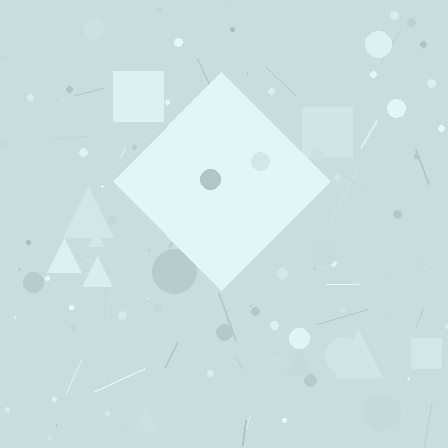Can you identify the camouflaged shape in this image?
The camouflaged shape is a diamond.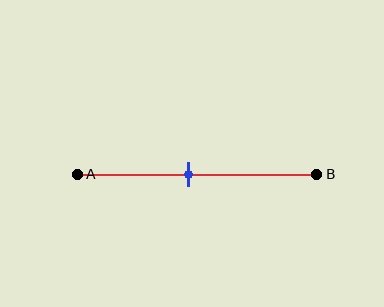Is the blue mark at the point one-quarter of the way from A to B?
No, the mark is at about 45% from A, not at the 25% one-quarter point.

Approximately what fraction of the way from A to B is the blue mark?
The blue mark is approximately 45% of the way from A to B.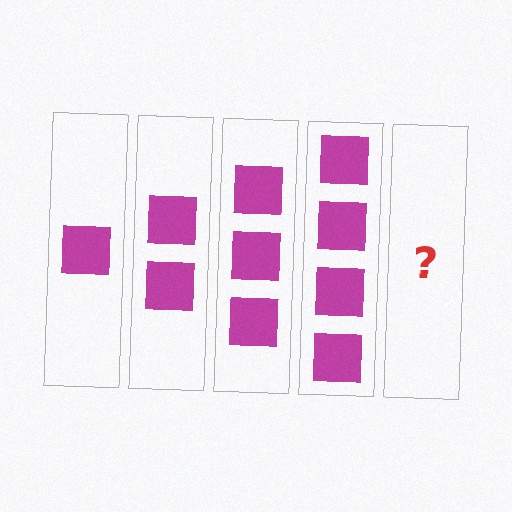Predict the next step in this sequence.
The next step is 5 squares.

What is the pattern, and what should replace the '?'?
The pattern is that each step adds one more square. The '?' should be 5 squares.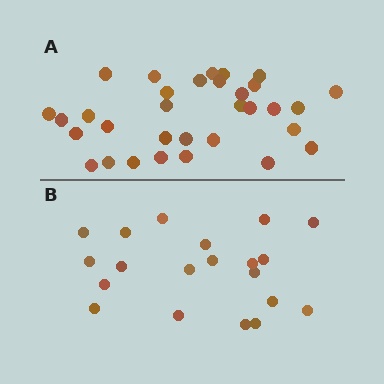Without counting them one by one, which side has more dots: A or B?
Region A (the top region) has more dots.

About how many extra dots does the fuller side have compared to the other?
Region A has roughly 12 or so more dots than region B.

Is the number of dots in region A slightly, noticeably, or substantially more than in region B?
Region A has substantially more. The ratio is roughly 1.6 to 1.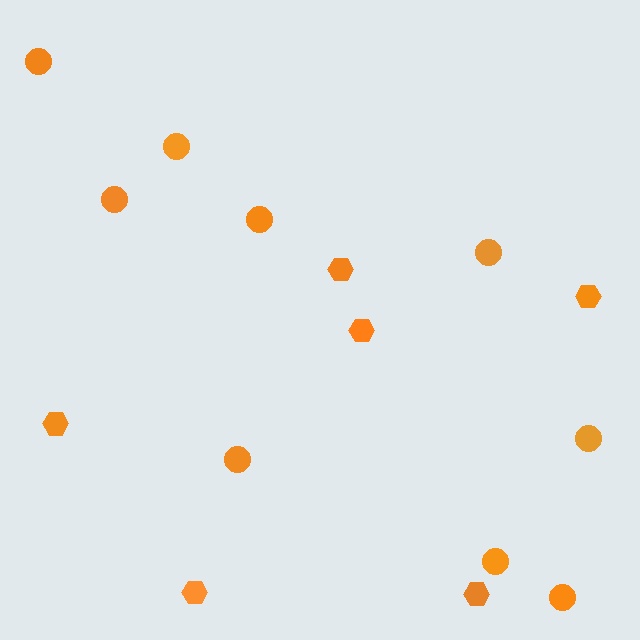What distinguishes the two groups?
There are 2 groups: one group of circles (9) and one group of hexagons (6).